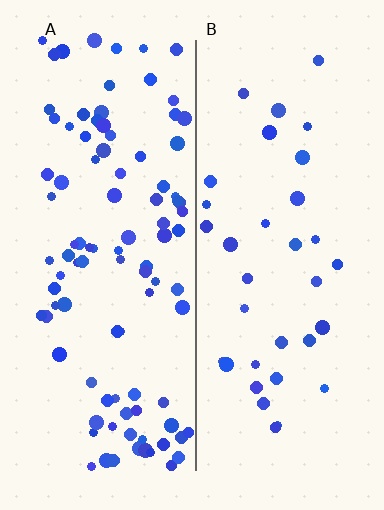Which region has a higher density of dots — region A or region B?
A (the left).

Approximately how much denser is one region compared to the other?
Approximately 2.8× — region A over region B.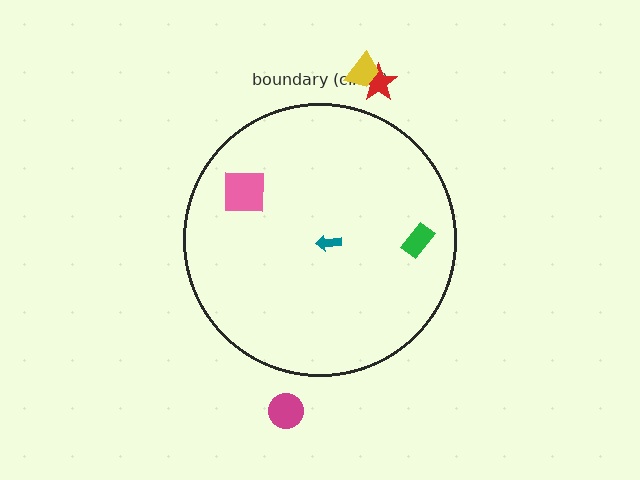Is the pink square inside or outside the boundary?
Inside.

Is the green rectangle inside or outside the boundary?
Inside.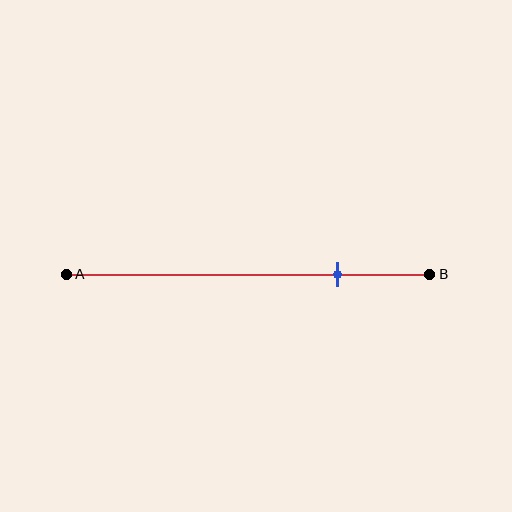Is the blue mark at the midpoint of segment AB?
No, the mark is at about 75% from A, not at the 50% midpoint.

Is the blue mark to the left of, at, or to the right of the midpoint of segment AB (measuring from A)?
The blue mark is to the right of the midpoint of segment AB.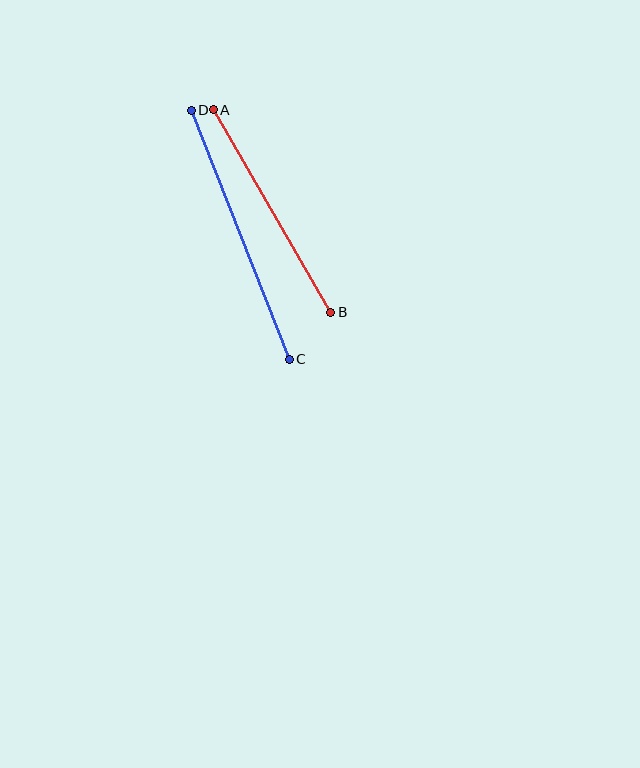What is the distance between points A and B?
The distance is approximately 234 pixels.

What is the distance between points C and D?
The distance is approximately 267 pixels.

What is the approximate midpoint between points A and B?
The midpoint is at approximately (272, 211) pixels.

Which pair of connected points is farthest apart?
Points C and D are farthest apart.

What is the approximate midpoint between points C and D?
The midpoint is at approximately (240, 235) pixels.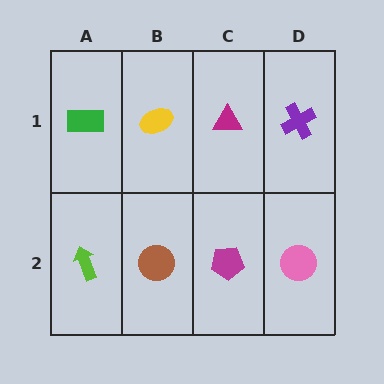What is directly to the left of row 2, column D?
A magenta pentagon.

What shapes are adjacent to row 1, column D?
A pink circle (row 2, column D), a magenta triangle (row 1, column C).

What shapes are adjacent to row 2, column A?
A green rectangle (row 1, column A), a brown circle (row 2, column B).